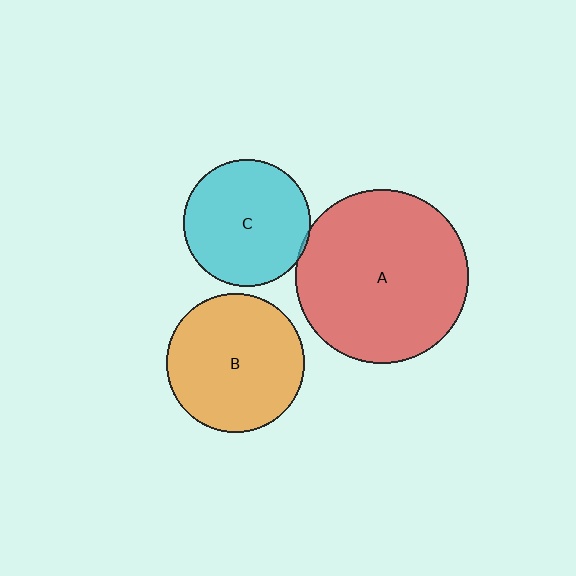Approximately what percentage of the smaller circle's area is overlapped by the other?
Approximately 5%.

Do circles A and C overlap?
Yes.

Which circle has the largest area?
Circle A (red).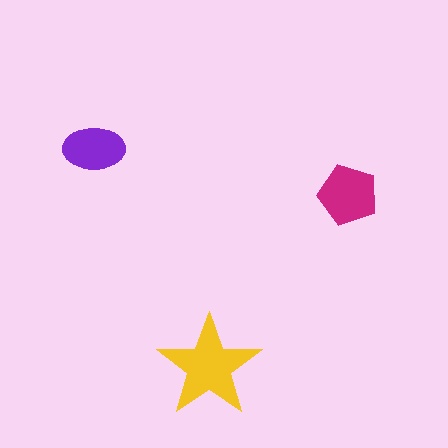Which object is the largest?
The yellow star.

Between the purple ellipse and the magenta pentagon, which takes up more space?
The magenta pentagon.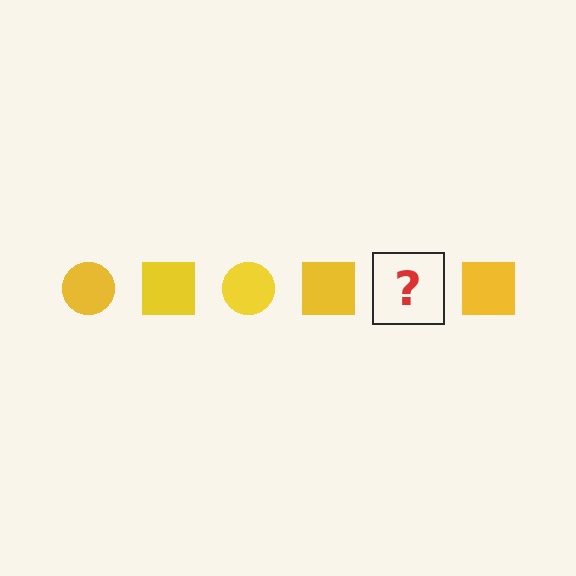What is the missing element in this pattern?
The missing element is a yellow circle.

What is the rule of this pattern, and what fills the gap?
The rule is that the pattern cycles through circle, square shapes in yellow. The gap should be filled with a yellow circle.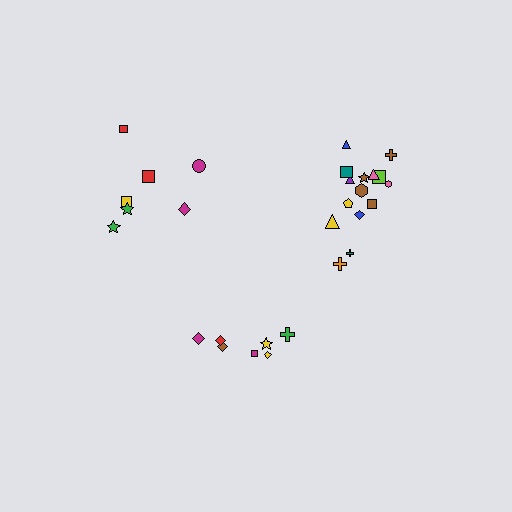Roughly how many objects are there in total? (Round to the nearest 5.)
Roughly 30 objects in total.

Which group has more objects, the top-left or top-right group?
The top-right group.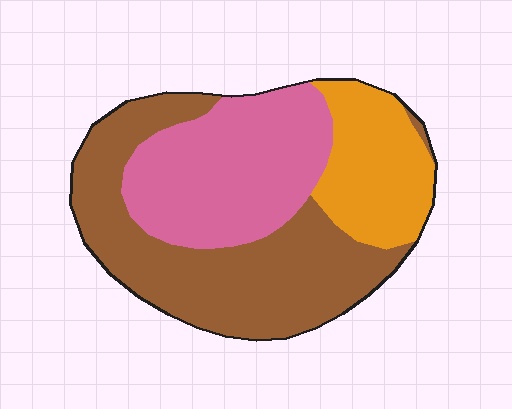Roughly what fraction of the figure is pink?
Pink covers roughly 35% of the figure.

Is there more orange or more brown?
Brown.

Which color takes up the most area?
Brown, at roughly 45%.